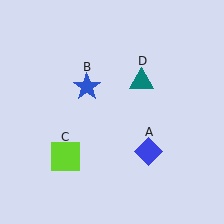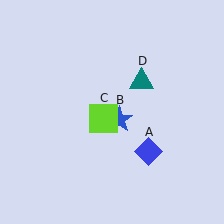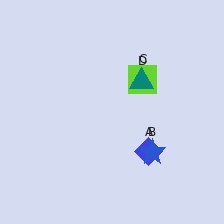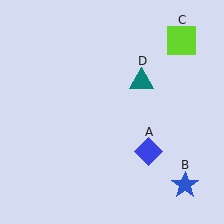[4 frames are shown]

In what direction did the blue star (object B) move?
The blue star (object B) moved down and to the right.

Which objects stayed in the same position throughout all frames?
Blue diamond (object A) and teal triangle (object D) remained stationary.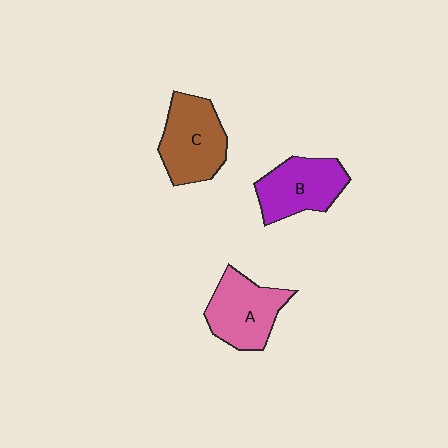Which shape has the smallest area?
Shape B (purple).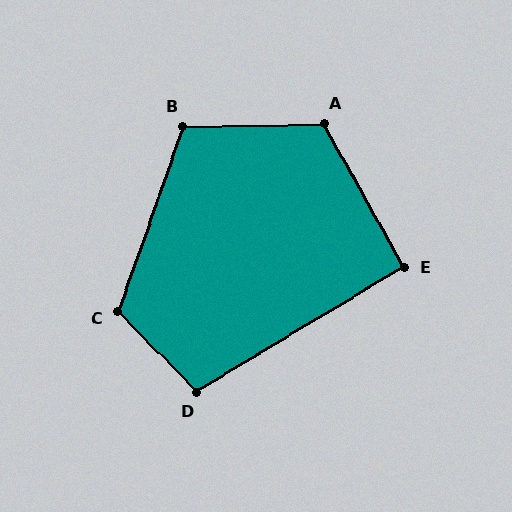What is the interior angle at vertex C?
Approximately 117 degrees (obtuse).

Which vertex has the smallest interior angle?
E, at approximately 92 degrees.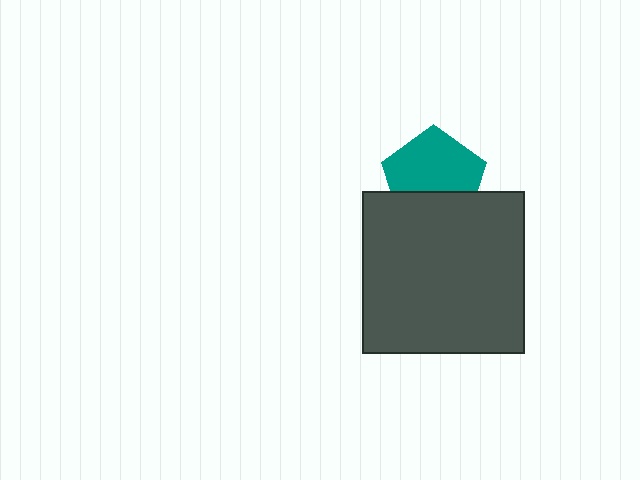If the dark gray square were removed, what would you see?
You would see the complete teal pentagon.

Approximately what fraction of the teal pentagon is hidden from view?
Roughly 35% of the teal pentagon is hidden behind the dark gray square.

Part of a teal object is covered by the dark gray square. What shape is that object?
It is a pentagon.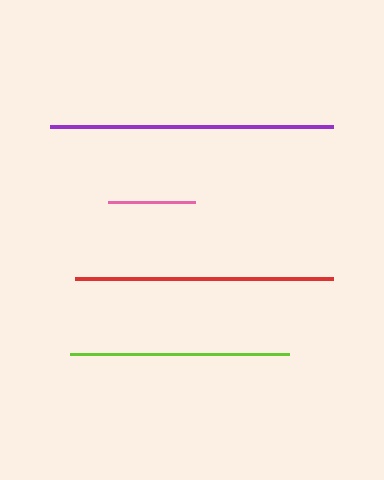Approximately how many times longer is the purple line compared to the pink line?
The purple line is approximately 3.3 times the length of the pink line.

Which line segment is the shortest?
The pink line is the shortest at approximately 87 pixels.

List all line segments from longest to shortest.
From longest to shortest: purple, red, lime, pink.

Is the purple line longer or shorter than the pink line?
The purple line is longer than the pink line.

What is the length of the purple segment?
The purple segment is approximately 284 pixels long.